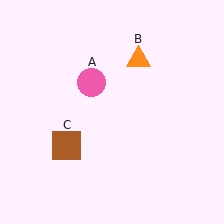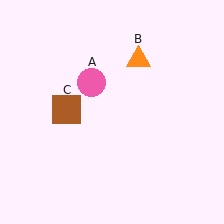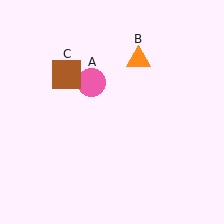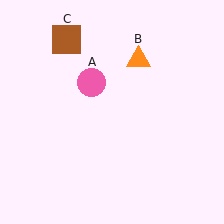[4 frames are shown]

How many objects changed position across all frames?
1 object changed position: brown square (object C).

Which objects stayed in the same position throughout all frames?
Pink circle (object A) and orange triangle (object B) remained stationary.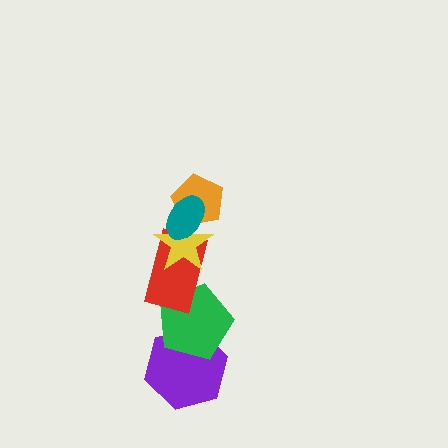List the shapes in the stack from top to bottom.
From top to bottom: the teal ellipse, the orange pentagon, the yellow star, the red rectangle, the green pentagon, the purple hexagon.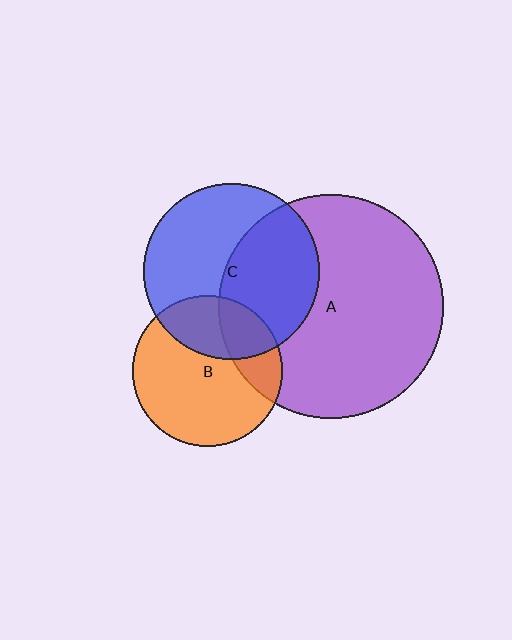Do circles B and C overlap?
Yes.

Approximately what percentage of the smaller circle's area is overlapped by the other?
Approximately 30%.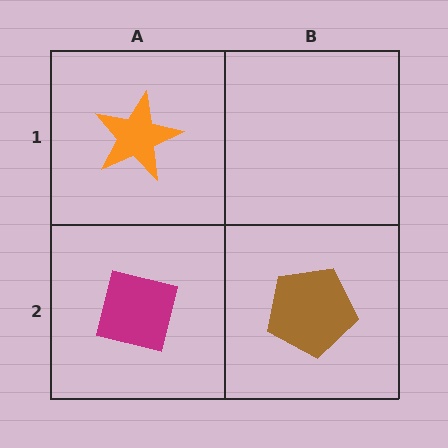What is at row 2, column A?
A magenta square.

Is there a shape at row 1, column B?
No, that cell is empty.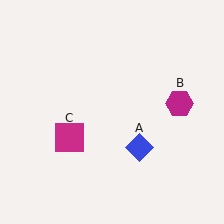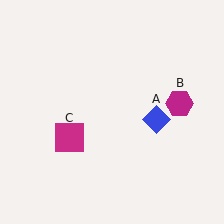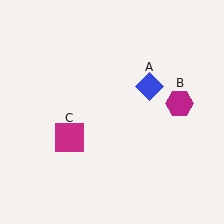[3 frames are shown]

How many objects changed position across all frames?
1 object changed position: blue diamond (object A).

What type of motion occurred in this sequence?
The blue diamond (object A) rotated counterclockwise around the center of the scene.